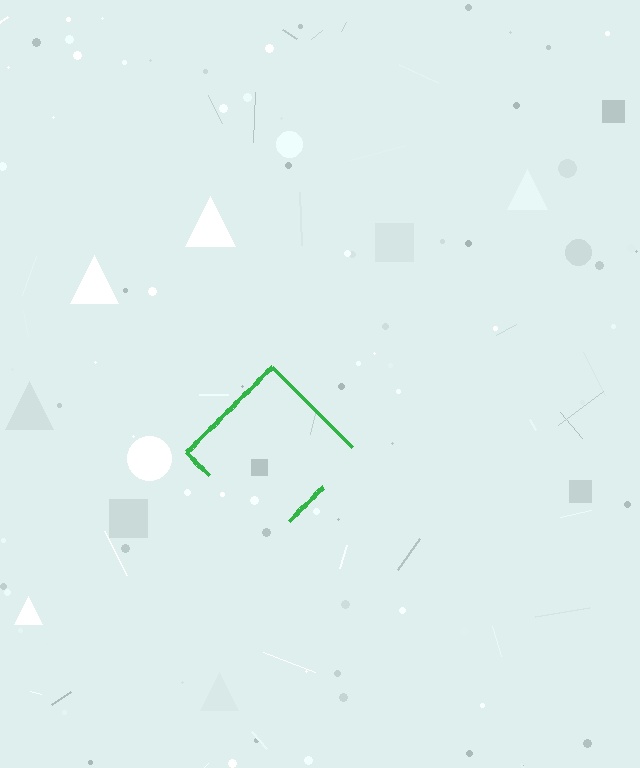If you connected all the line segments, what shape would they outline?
They would outline a diamond.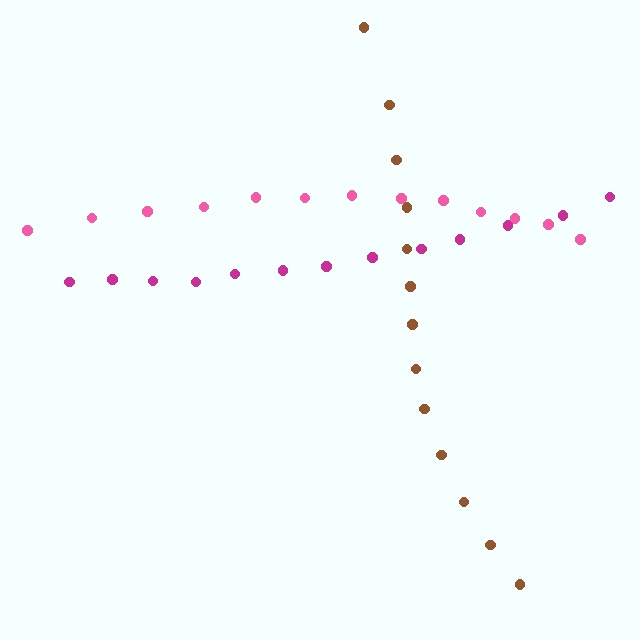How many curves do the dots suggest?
There are 3 distinct paths.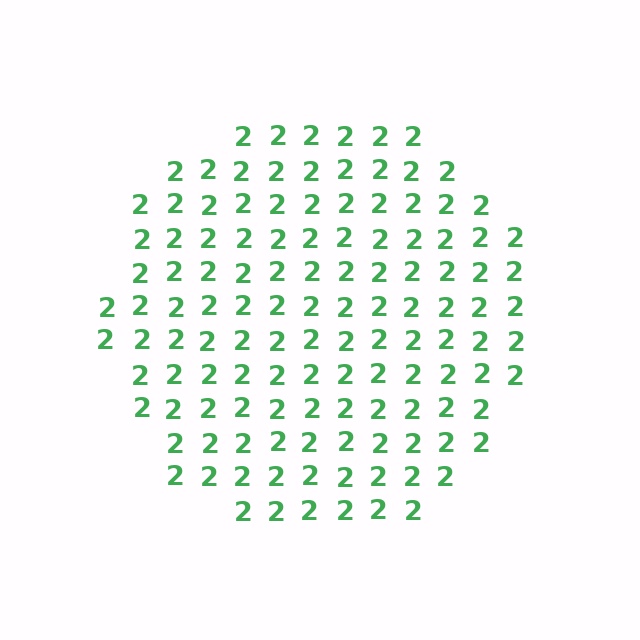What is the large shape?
The large shape is a circle.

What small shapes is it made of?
It is made of small digit 2's.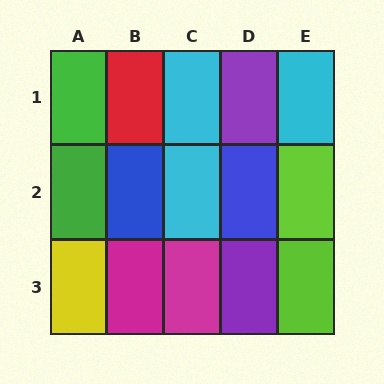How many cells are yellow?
1 cell is yellow.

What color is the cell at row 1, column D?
Purple.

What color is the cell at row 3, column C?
Magenta.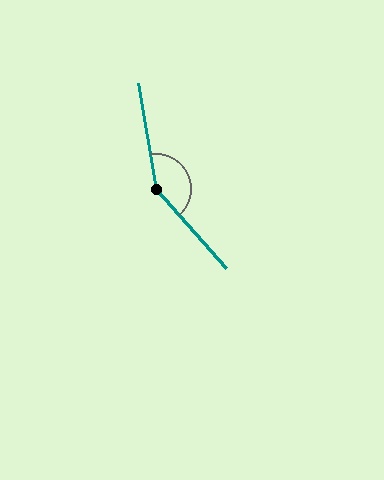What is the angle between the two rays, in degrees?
Approximately 148 degrees.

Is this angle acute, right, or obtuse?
It is obtuse.